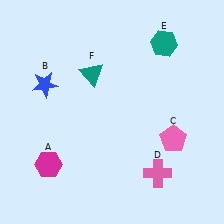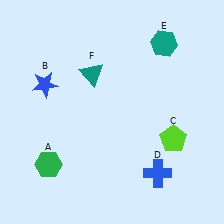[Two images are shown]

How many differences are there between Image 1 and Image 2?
There are 3 differences between the two images.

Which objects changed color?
A changed from magenta to green. C changed from pink to lime. D changed from pink to blue.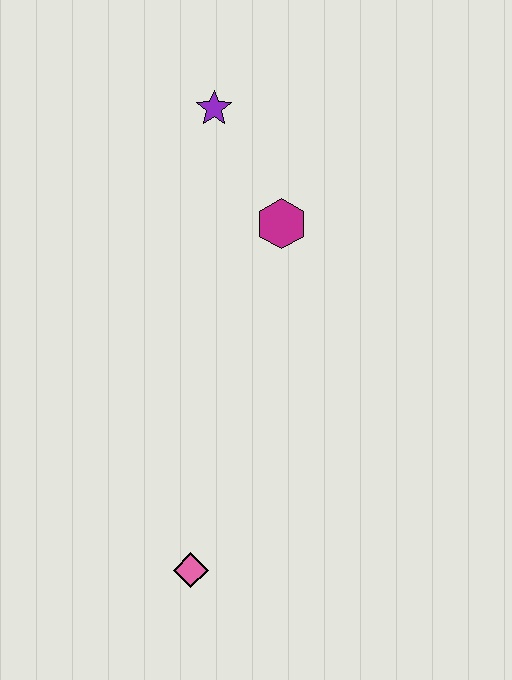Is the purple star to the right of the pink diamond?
Yes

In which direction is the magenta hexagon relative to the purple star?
The magenta hexagon is below the purple star.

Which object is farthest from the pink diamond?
The purple star is farthest from the pink diamond.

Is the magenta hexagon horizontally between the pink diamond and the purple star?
No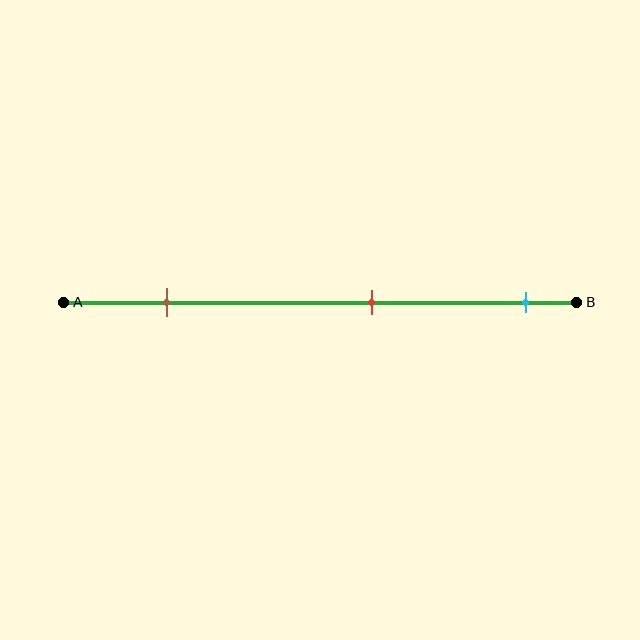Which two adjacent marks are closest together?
The red and cyan marks are the closest adjacent pair.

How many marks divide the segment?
There are 3 marks dividing the segment.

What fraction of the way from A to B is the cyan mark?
The cyan mark is approximately 90% (0.9) of the way from A to B.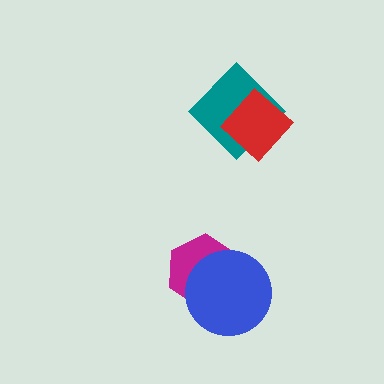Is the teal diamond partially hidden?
Yes, it is partially covered by another shape.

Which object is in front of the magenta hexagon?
The blue circle is in front of the magenta hexagon.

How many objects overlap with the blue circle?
1 object overlaps with the blue circle.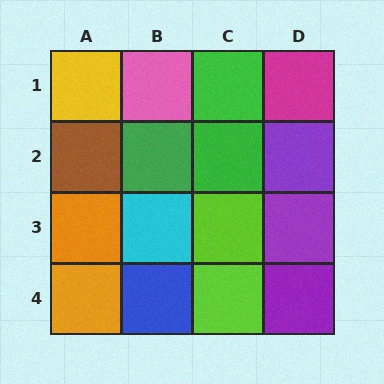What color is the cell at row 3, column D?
Purple.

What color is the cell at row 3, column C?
Lime.